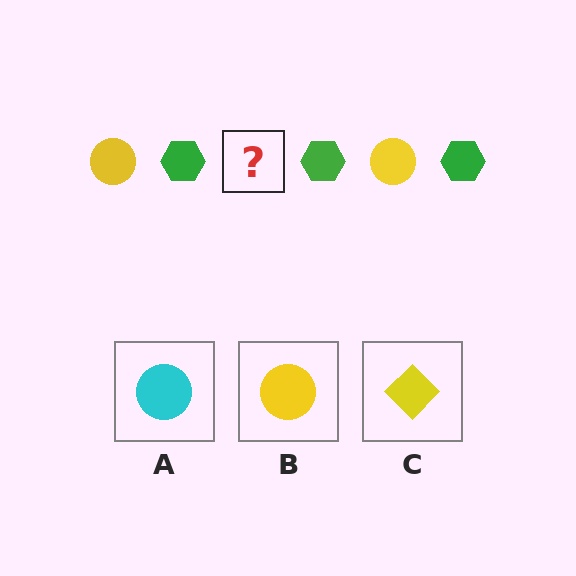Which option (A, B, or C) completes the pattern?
B.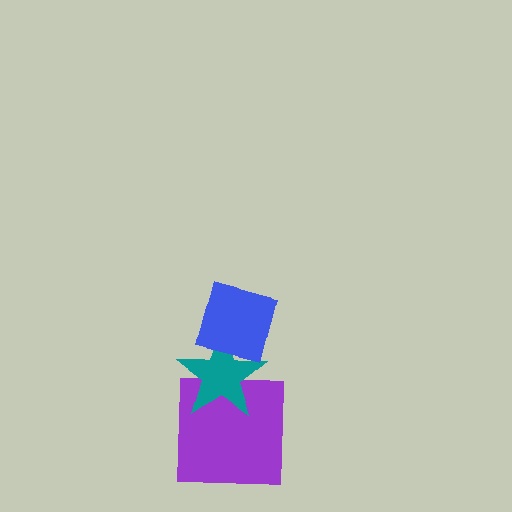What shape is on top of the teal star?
The blue square is on top of the teal star.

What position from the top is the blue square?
The blue square is 1st from the top.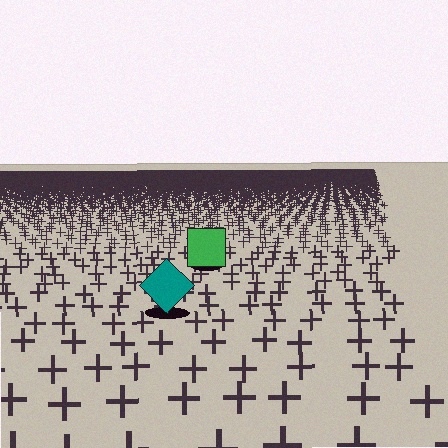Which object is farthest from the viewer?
The green square is farthest from the viewer. It appears smaller and the ground texture around it is denser.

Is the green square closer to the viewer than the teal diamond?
No. The teal diamond is closer — you can tell from the texture gradient: the ground texture is coarser near it.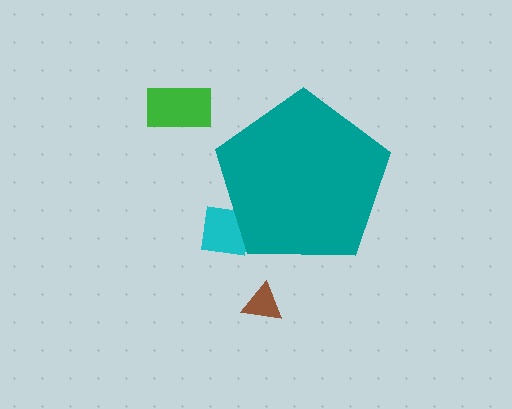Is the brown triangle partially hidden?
No, the brown triangle is fully visible.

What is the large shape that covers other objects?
A teal pentagon.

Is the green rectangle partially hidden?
No, the green rectangle is fully visible.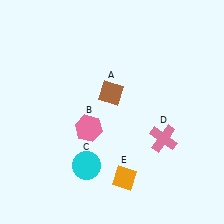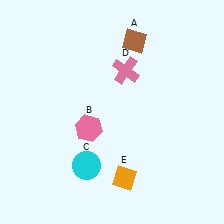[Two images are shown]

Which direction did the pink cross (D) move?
The pink cross (D) moved up.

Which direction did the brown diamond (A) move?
The brown diamond (A) moved up.